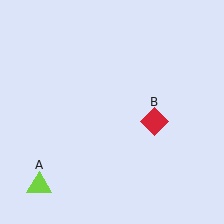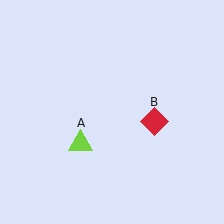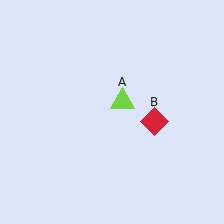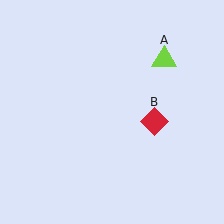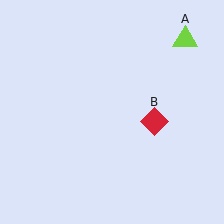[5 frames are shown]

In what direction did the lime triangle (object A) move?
The lime triangle (object A) moved up and to the right.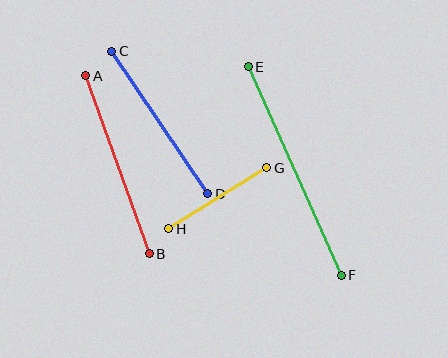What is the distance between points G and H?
The distance is approximately 116 pixels.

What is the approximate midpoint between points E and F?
The midpoint is at approximately (295, 171) pixels.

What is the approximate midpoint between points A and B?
The midpoint is at approximately (118, 165) pixels.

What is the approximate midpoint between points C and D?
The midpoint is at approximately (160, 123) pixels.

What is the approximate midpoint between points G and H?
The midpoint is at approximately (218, 198) pixels.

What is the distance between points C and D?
The distance is approximately 172 pixels.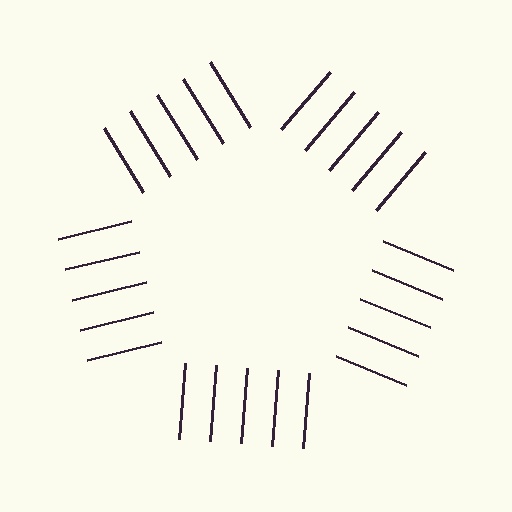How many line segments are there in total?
25 — 5 along each of the 5 edges.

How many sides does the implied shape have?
5 sides — the line-ends trace a pentagon.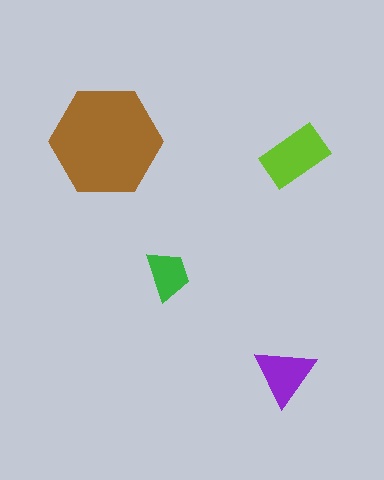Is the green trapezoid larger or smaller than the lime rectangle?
Smaller.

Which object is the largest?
The brown hexagon.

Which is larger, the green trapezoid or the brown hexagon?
The brown hexagon.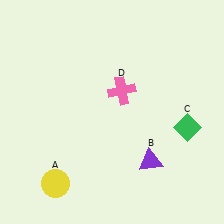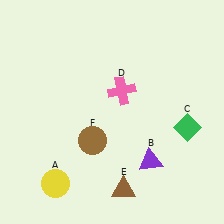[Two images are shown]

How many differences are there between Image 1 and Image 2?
There are 2 differences between the two images.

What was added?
A brown triangle (E), a brown circle (F) were added in Image 2.